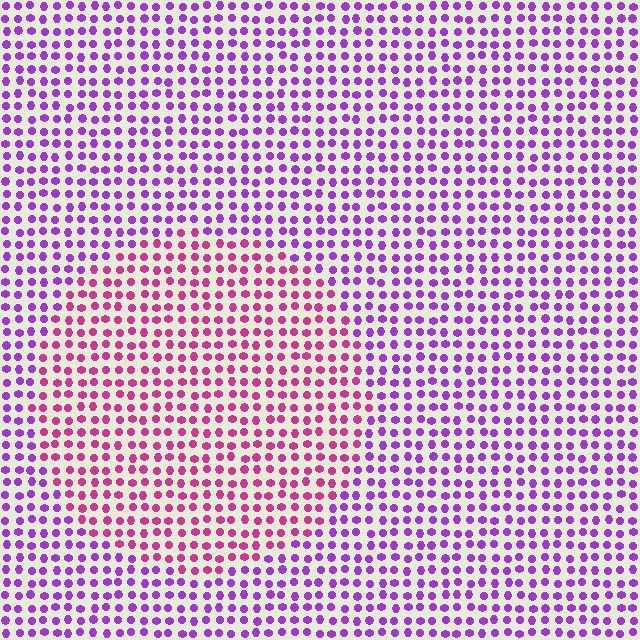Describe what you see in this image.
The image is filled with small purple elements in a uniform arrangement. A circle-shaped region is visible where the elements are tinted to a slightly different hue, forming a subtle color boundary.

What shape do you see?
I see a circle.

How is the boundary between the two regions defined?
The boundary is defined purely by a slight shift in hue (about 42 degrees). Spacing, size, and orientation are identical on both sides.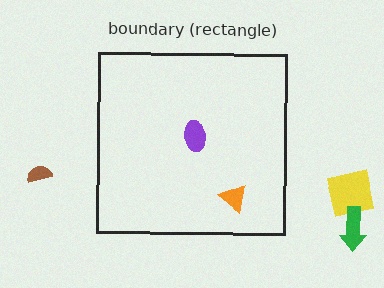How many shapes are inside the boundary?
2 inside, 3 outside.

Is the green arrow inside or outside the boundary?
Outside.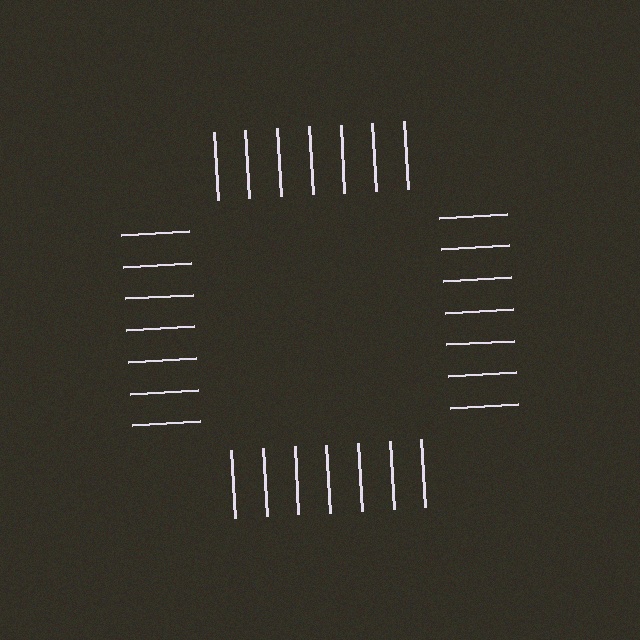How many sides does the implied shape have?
4 sides — the line-ends trace a square.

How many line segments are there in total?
28 — 7 along each of the 4 edges.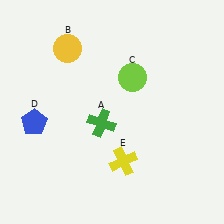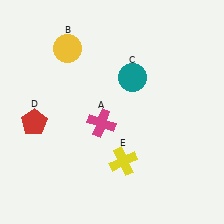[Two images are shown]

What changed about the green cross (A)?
In Image 1, A is green. In Image 2, it changed to magenta.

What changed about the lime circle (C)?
In Image 1, C is lime. In Image 2, it changed to teal.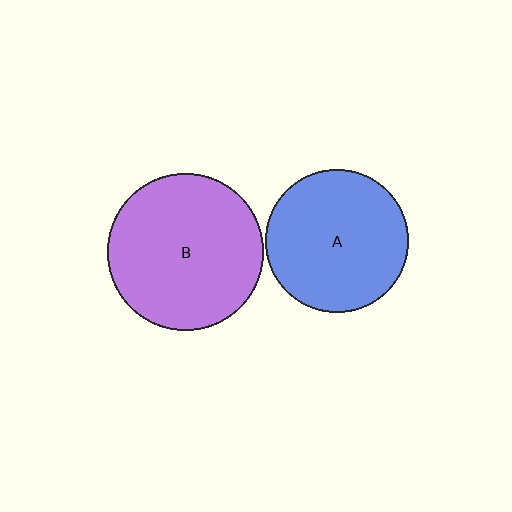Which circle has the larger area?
Circle B (purple).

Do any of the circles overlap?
No, none of the circles overlap.